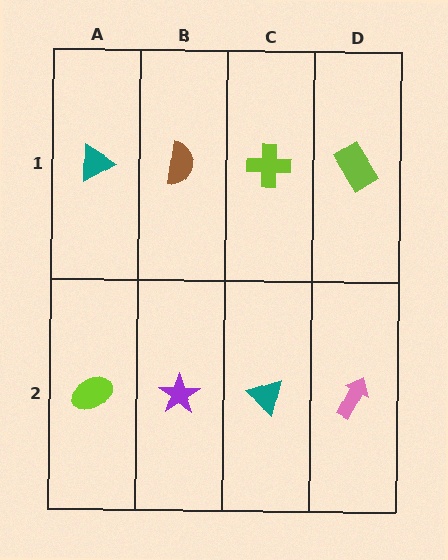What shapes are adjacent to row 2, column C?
A lime cross (row 1, column C), a purple star (row 2, column B), a pink arrow (row 2, column D).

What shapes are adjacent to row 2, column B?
A brown semicircle (row 1, column B), a lime ellipse (row 2, column A), a teal triangle (row 2, column C).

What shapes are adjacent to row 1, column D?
A pink arrow (row 2, column D), a lime cross (row 1, column C).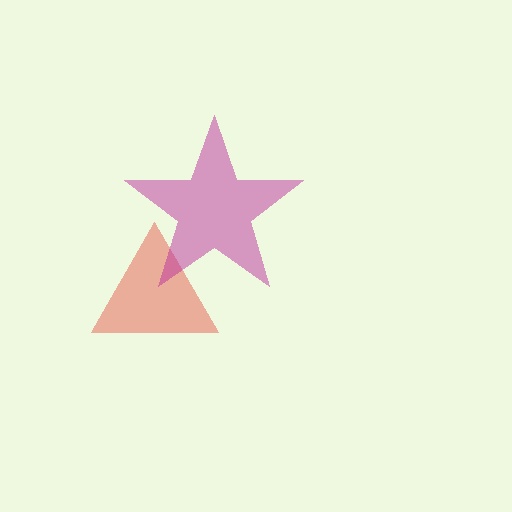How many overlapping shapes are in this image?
There are 2 overlapping shapes in the image.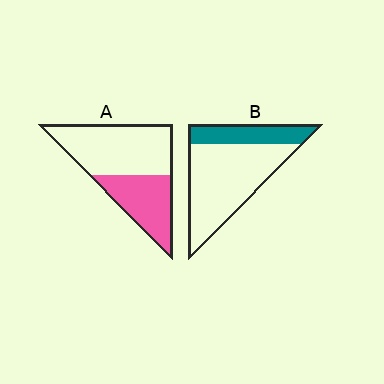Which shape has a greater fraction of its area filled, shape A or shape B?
Shape A.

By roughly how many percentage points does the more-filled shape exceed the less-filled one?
By roughly 10 percentage points (A over B).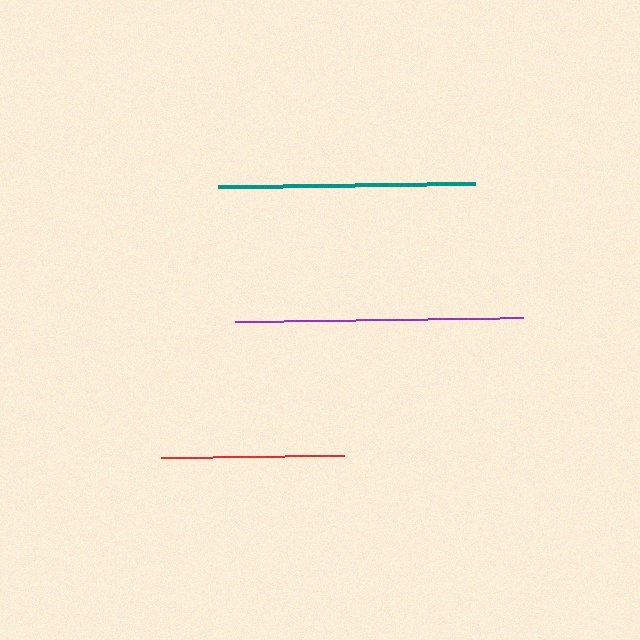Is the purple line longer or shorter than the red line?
The purple line is longer than the red line.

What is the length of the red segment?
The red segment is approximately 183 pixels long.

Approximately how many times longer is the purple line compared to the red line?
The purple line is approximately 1.6 times the length of the red line.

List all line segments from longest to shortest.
From longest to shortest: purple, teal, red.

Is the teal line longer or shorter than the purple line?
The purple line is longer than the teal line.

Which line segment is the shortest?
The red line is the shortest at approximately 183 pixels.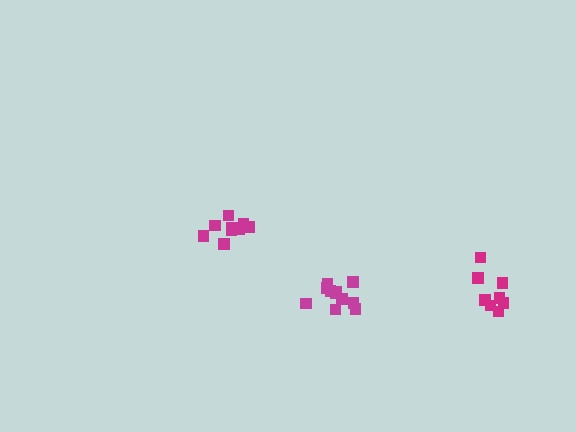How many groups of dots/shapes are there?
There are 3 groups.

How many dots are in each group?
Group 1: 8 dots, Group 2: 9 dots, Group 3: 11 dots (28 total).